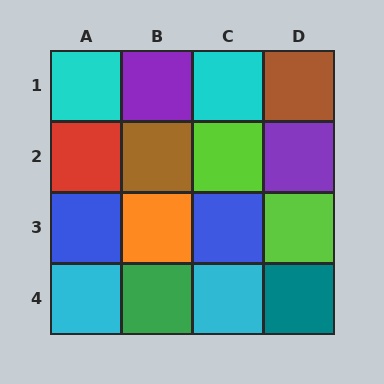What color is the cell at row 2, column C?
Lime.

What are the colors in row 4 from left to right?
Cyan, green, cyan, teal.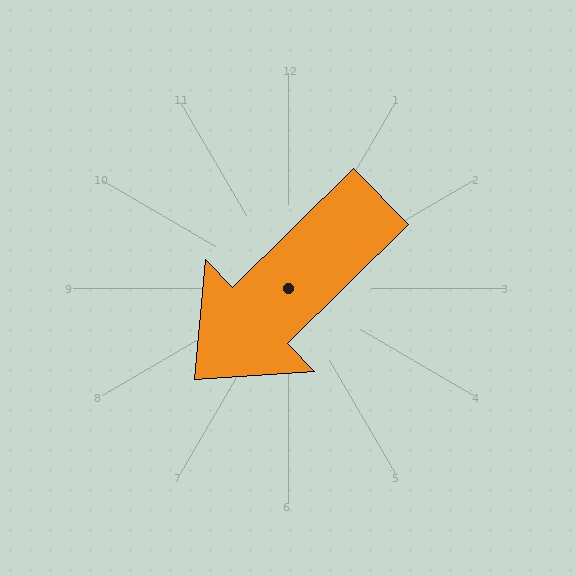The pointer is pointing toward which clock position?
Roughly 8 o'clock.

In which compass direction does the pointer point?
Southwest.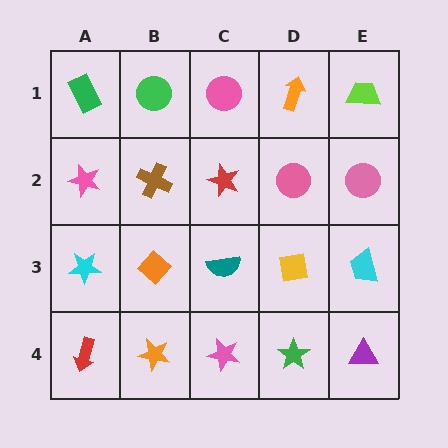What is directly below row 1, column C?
A red star.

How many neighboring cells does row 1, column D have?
3.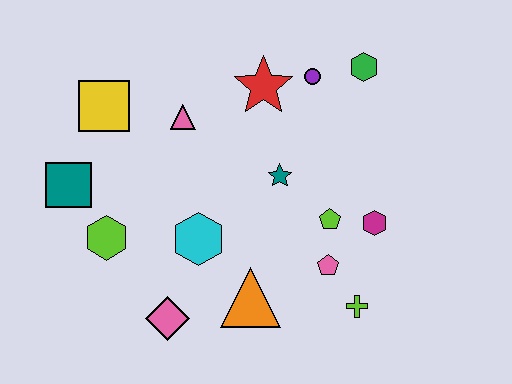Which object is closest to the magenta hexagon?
The lime pentagon is closest to the magenta hexagon.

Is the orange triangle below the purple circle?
Yes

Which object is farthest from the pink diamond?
The green hexagon is farthest from the pink diamond.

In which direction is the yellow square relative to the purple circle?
The yellow square is to the left of the purple circle.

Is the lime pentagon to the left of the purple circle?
No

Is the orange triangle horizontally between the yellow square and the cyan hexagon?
No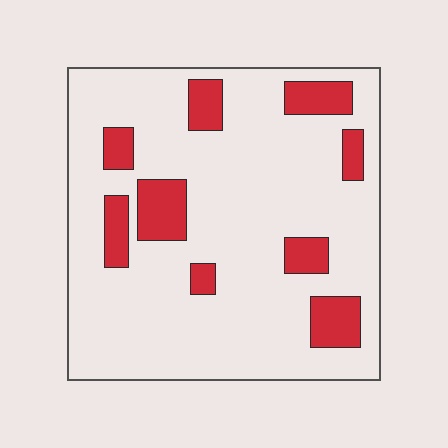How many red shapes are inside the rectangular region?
9.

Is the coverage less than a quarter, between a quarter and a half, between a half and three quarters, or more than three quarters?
Less than a quarter.